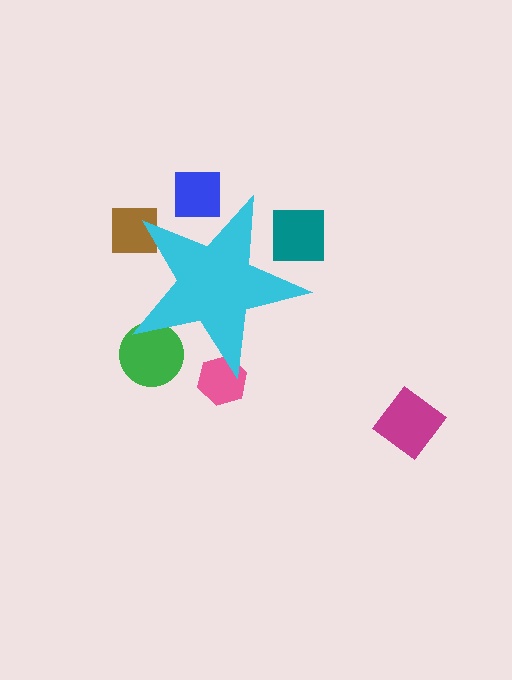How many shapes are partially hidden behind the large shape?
5 shapes are partially hidden.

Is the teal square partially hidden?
Yes, the teal square is partially hidden behind the cyan star.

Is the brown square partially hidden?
Yes, the brown square is partially hidden behind the cyan star.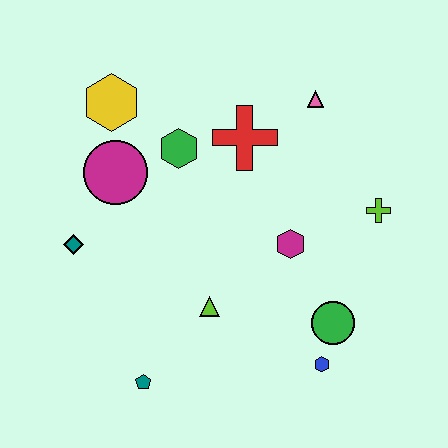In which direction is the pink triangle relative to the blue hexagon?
The pink triangle is above the blue hexagon.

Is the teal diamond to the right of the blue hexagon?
No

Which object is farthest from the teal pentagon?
The pink triangle is farthest from the teal pentagon.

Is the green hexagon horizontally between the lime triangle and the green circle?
No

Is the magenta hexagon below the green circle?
No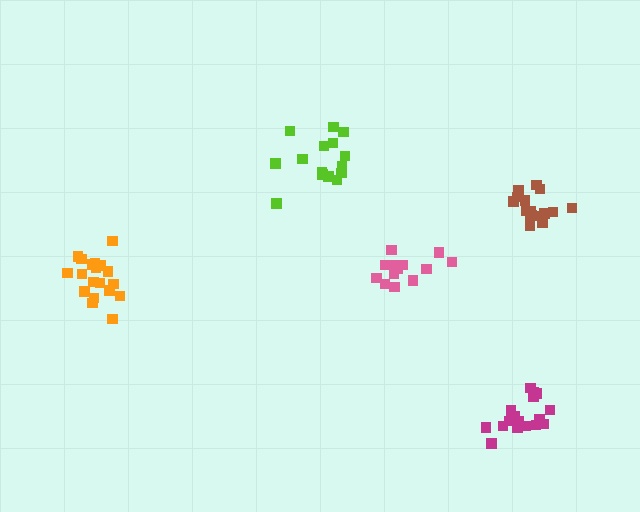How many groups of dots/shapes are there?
There are 5 groups.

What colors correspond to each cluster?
The clusters are colored: pink, lime, magenta, orange, brown.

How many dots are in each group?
Group 1: 13 dots, Group 2: 15 dots, Group 3: 17 dots, Group 4: 19 dots, Group 5: 17 dots (81 total).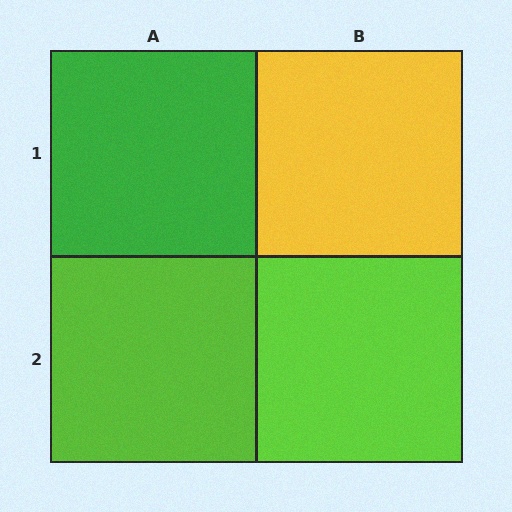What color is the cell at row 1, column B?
Yellow.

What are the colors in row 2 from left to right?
Lime, lime.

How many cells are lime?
2 cells are lime.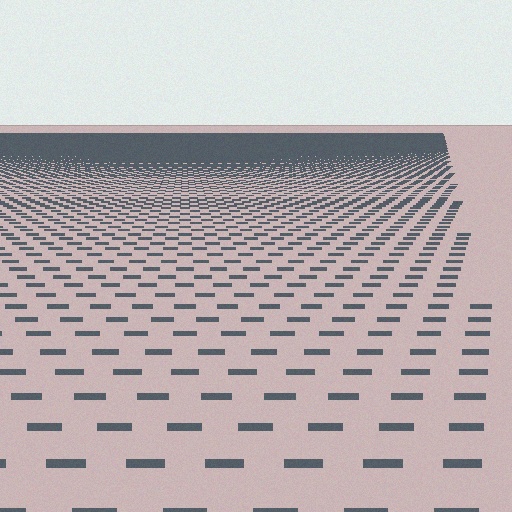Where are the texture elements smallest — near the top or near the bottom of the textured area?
Near the top.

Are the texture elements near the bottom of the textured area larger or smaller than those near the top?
Larger. Near the bottom, elements are closer to the viewer and appear at a bigger on-screen size.